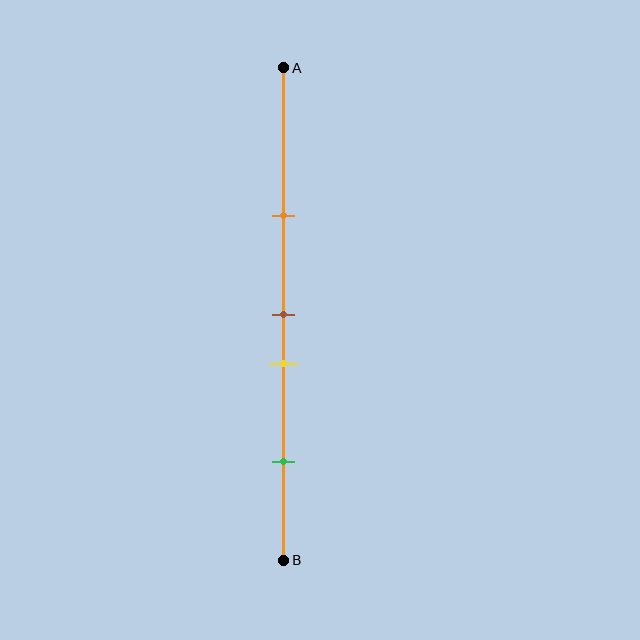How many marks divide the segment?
There are 4 marks dividing the segment.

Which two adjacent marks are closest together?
The brown and yellow marks are the closest adjacent pair.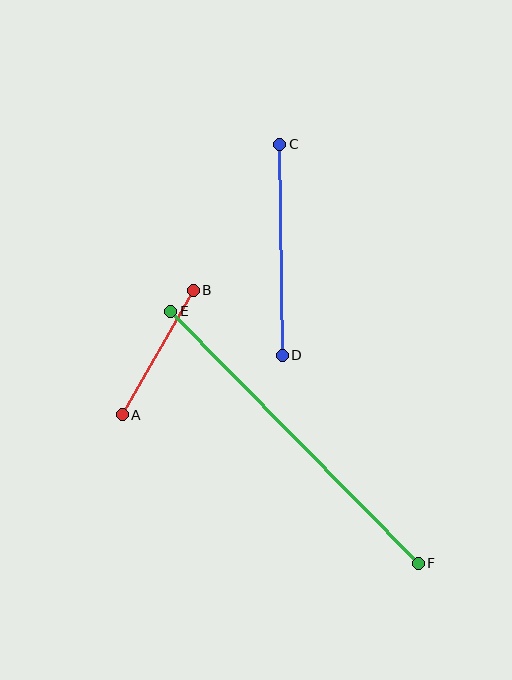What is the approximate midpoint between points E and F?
The midpoint is at approximately (295, 437) pixels.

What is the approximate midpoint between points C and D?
The midpoint is at approximately (281, 250) pixels.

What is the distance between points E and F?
The distance is approximately 353 pixels.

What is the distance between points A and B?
The distance is approximately 143 pixels.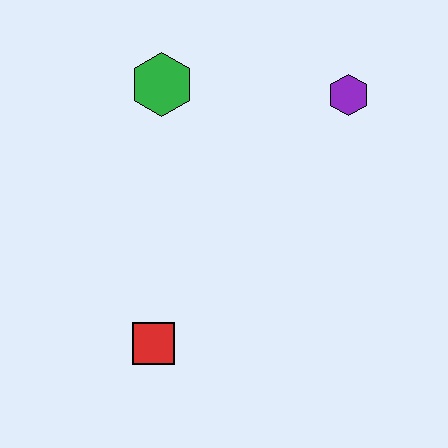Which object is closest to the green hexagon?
The purple hexagon is closest to the green hexagon.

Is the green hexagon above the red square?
Yes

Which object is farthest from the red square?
The purple hexagon is farthest from the red square.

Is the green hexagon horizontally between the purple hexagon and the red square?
Yes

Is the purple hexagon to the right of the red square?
Yes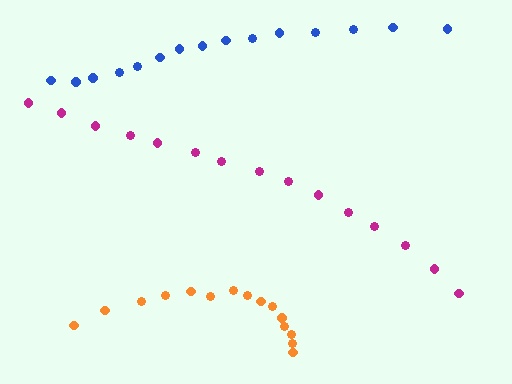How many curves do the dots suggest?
There are 3 distinct paths.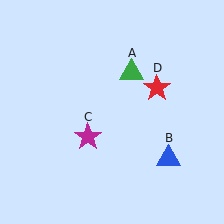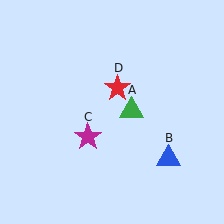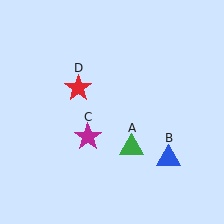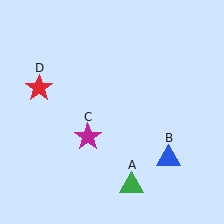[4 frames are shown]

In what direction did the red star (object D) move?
The red star (object D) moved left.